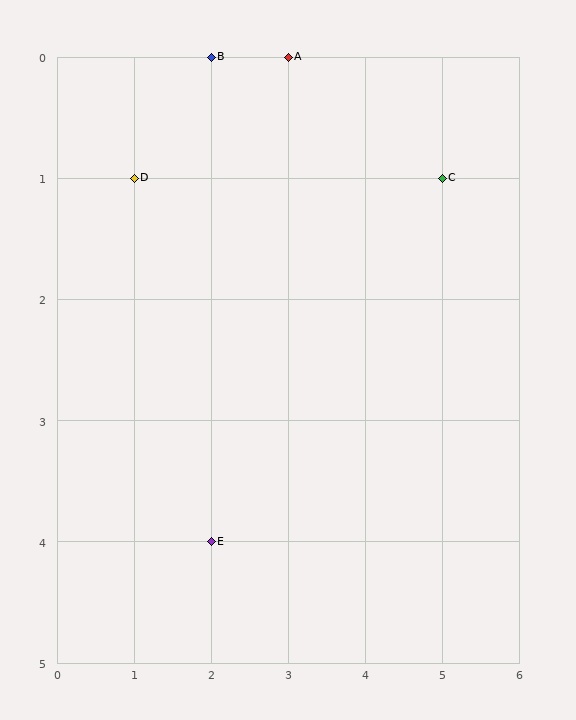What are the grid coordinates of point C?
Point C is at grid coordinates (5, 1).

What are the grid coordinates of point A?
Point A is at grid coordinates (3, 0).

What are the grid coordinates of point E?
Point E is at grid coordinates (2, 4).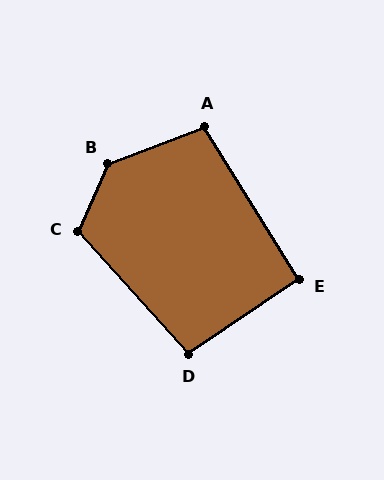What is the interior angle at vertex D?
Approximately 98 degrees (obtuse).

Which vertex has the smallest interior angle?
E, at approximately 92 degrees.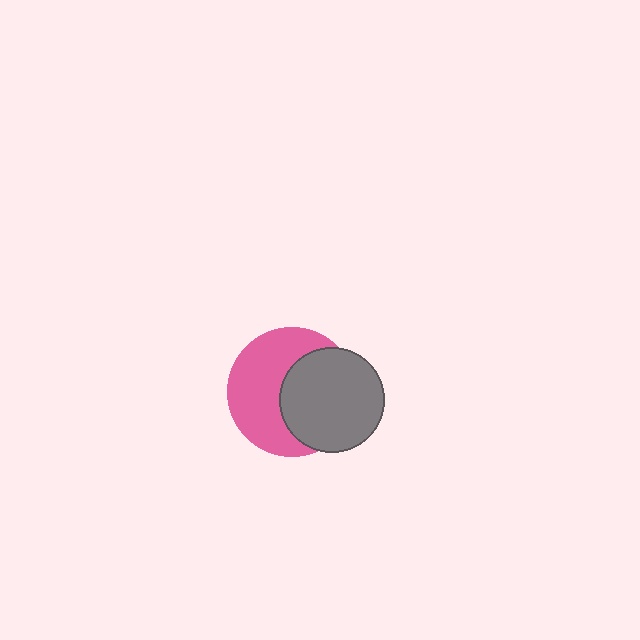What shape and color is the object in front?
The object in front is a gray circle.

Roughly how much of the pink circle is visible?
About half of it is visible (roughly 54%).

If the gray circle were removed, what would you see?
You would see the complete pink circle.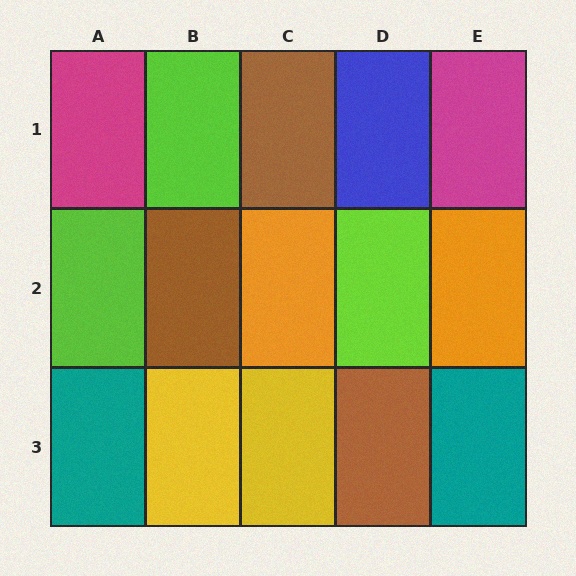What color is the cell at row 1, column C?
Brown.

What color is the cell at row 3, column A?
Teal.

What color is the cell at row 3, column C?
Yellow.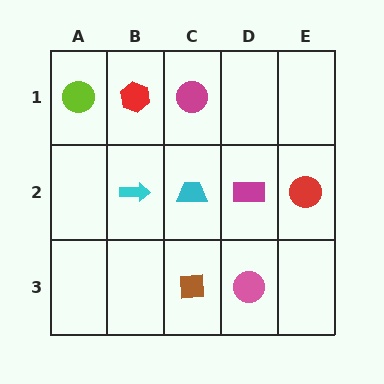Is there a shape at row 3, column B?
No, that cell is empty.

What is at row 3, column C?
A brown square.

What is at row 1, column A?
A lime circle.